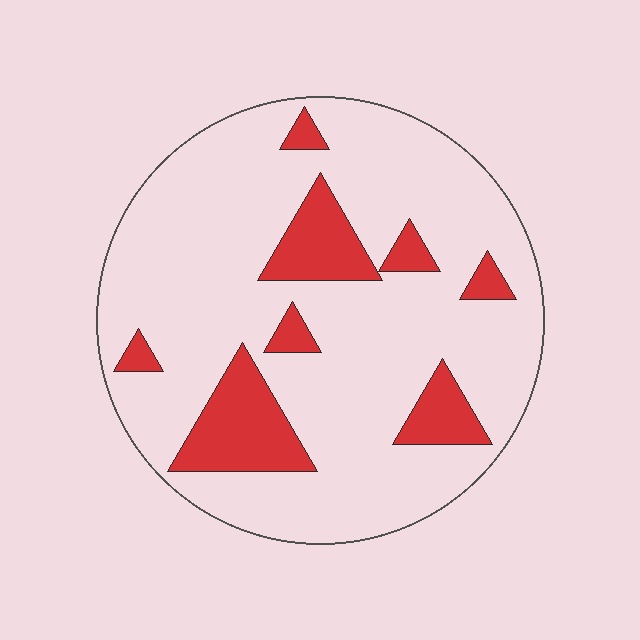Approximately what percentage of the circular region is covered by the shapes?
Approximately 20%.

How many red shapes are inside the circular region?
8.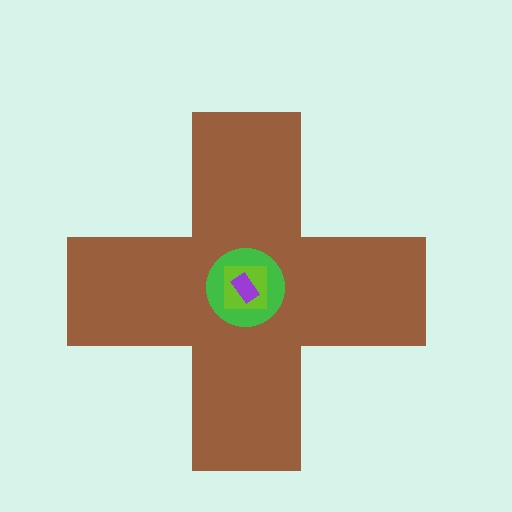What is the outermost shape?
The brown cross.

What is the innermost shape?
The purple rectangle.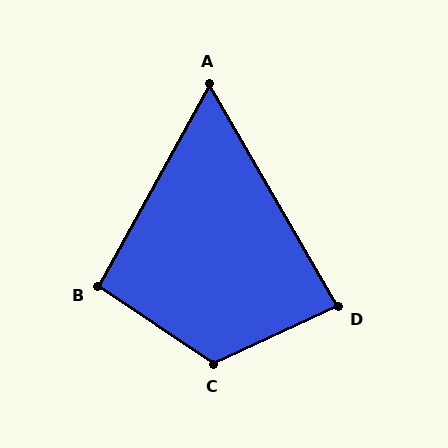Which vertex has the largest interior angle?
C, at approximately 121 degrees.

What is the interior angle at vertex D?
Approximately 85 degrees (acute).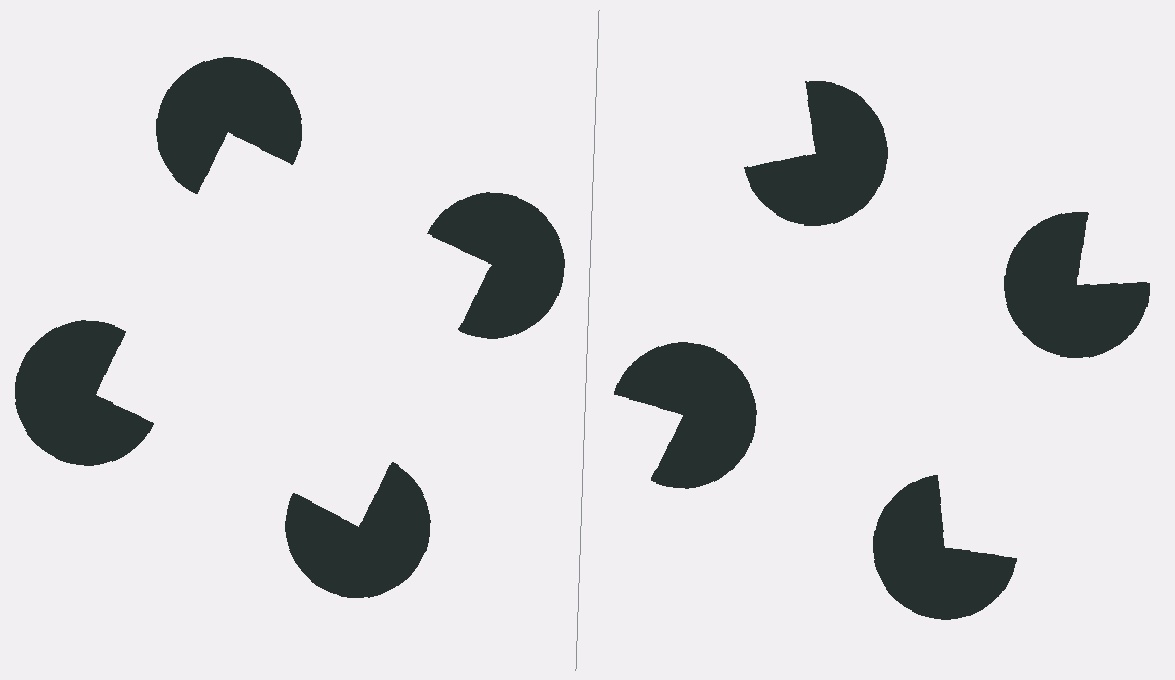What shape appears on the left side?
An illusory square.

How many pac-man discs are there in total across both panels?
8 — 4 on each side.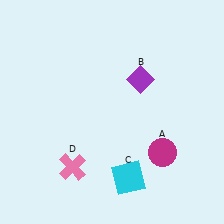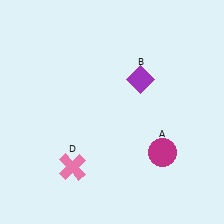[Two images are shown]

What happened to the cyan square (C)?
The cyan square (C) was removed in Image 2. It was in the bottom-right area of Image 1.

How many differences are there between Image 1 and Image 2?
There is 1 difference between the two images.